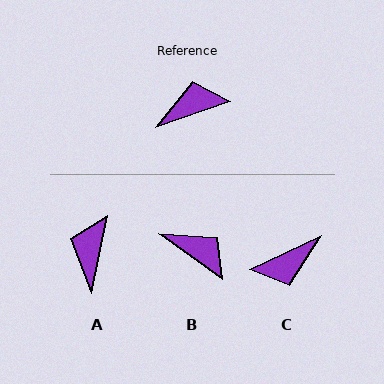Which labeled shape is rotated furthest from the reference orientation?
C, about 175 degrees away.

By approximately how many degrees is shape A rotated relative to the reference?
Approximately 58 degrees counter-clockwise.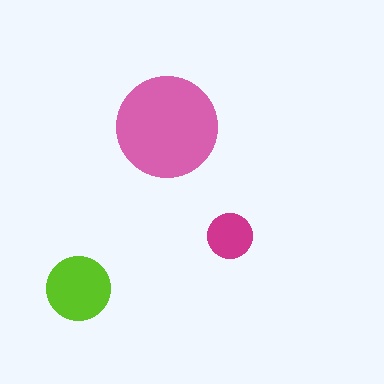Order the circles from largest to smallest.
the pink one, the lime one, the magenta one.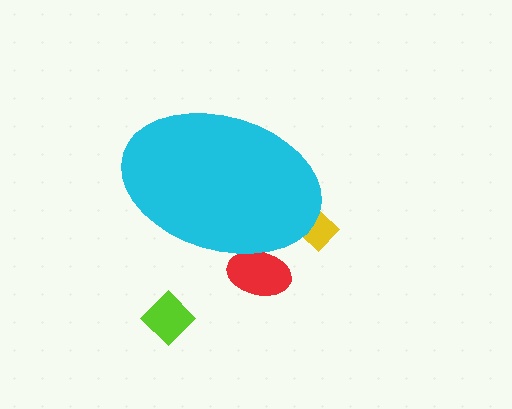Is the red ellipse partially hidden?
Yes, the red ellipse is partially hidden behind the cyan ellipse.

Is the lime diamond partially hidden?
No, the lime diamond is fully visible.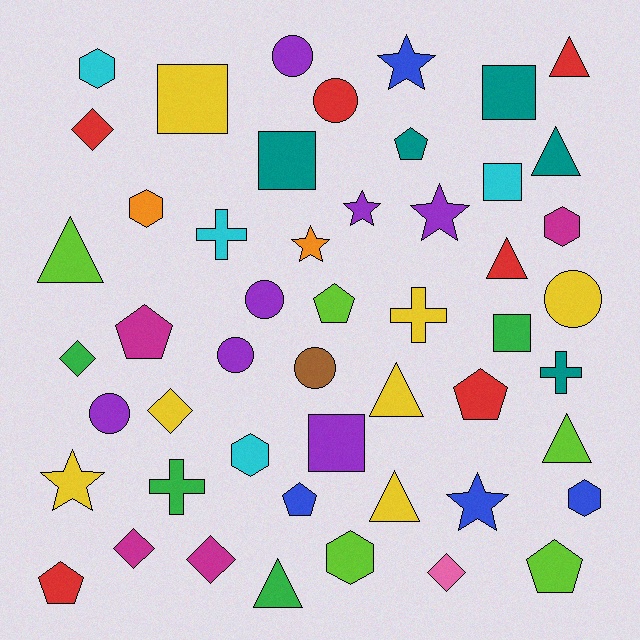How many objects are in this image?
There are 50 objects.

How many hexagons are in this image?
There are 6 hexagons.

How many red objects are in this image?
There are 6 red objects.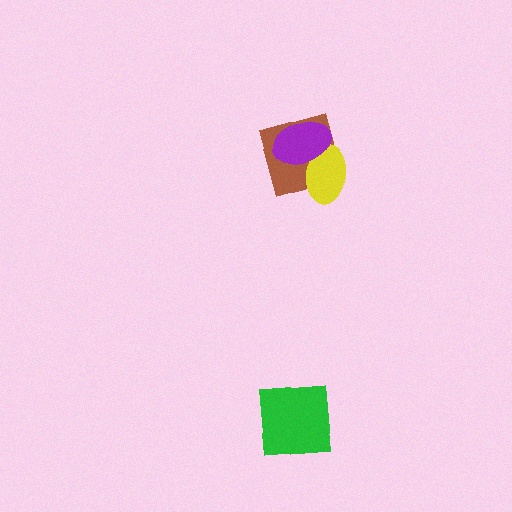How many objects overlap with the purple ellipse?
2 objects overlap with the purple ellipse.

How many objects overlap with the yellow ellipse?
2 objects overlap with the yellow ellipse.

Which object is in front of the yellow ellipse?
The purple ellipse is in front of the yellow ellipse.